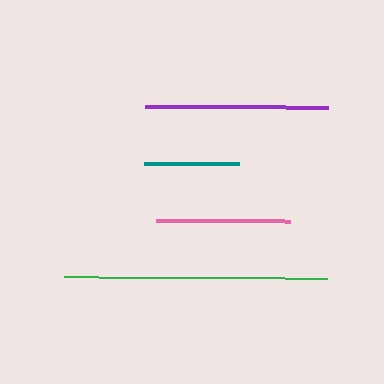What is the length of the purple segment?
The purple segment is approximately 183 pixels long.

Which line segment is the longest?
The green line is the longest at approximately 263 pixels.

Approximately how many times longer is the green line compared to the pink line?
The green line is approximately 2.0 times the length of the pink line.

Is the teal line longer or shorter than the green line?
The green line is longer than the teal line.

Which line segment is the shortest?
The teal line is the shortest at approximately 95 pixels.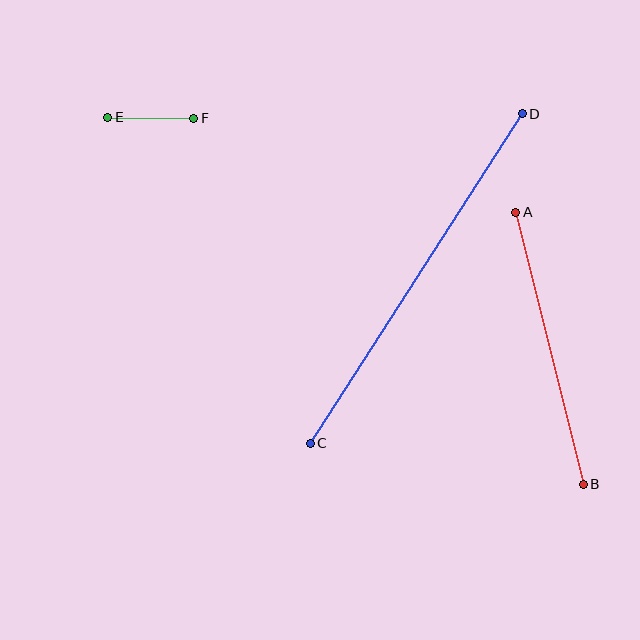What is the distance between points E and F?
The distance is approximately 86 pixels.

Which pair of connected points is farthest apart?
Points C and D are farthest apart.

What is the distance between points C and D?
The distance is approximately 392 pixels.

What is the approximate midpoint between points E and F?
The midpoint is at approximately (151, 118) pixels.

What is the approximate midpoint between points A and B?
The midpoint is at approximately (549, 348) pixels.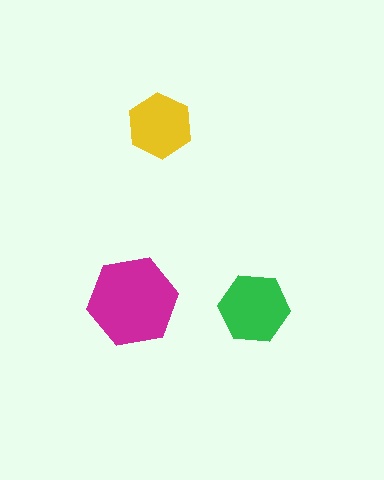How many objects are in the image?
There are 3 objects in the image.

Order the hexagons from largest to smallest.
the magenta one, the green one, the yellow one.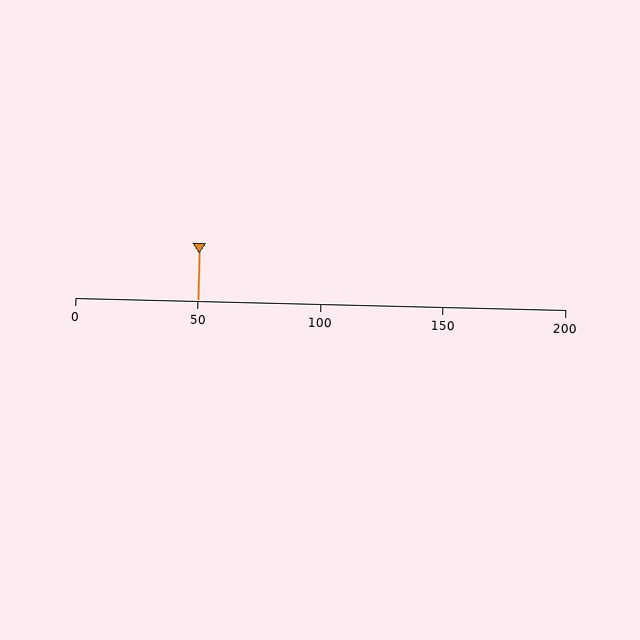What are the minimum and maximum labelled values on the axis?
The axis runs from 0 to 200.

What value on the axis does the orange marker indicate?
The marker indicates approximately 50.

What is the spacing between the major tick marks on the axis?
The major ticks are spaced 50 apart.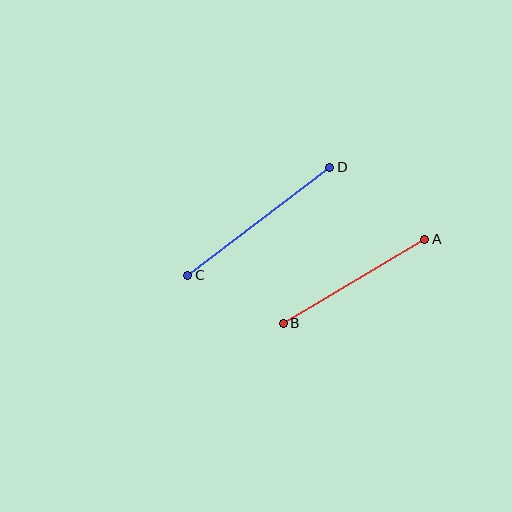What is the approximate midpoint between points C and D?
The midpoint is at approximately (259, 221) pixels.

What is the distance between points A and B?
The distance is approximately 165 pixels.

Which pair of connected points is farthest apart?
Points C and D are farthest apart.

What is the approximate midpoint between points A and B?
The midpoint is at approximately (354, 281) pixels.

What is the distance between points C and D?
The distance is approximately 178 pixels.